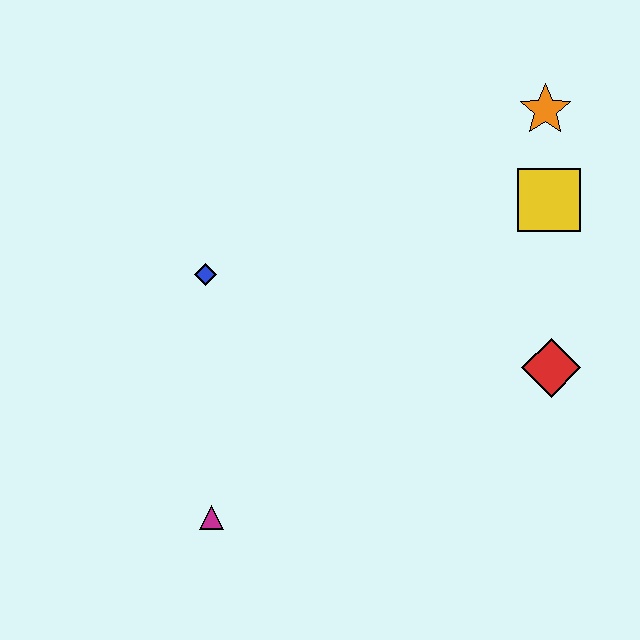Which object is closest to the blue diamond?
The magenta triangle is closest to the blue diamond.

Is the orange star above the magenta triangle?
Yes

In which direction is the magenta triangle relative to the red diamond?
The magenta triangle is to the left of the red diamond.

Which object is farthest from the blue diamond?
The orange star is farthest from the blue diamond.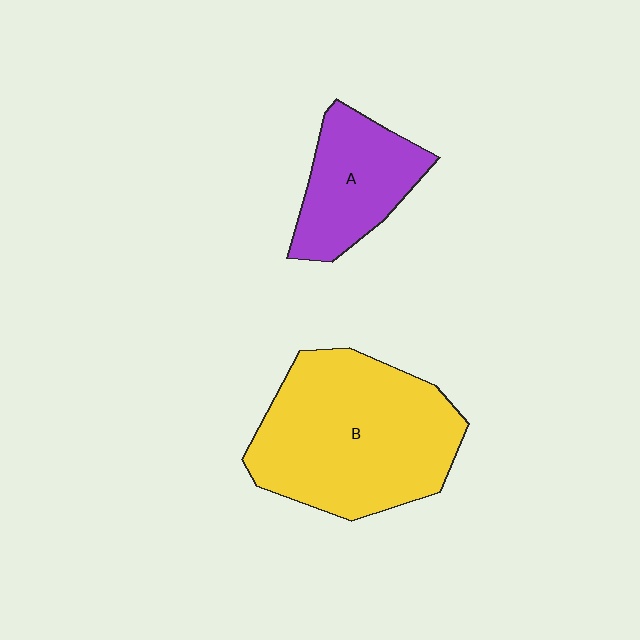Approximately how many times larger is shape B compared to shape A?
Approximately 2.0 times.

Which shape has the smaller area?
Shape A (purple).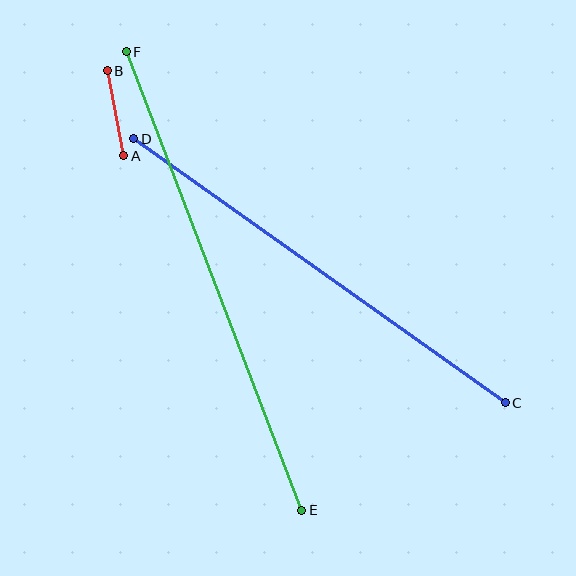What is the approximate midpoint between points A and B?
The midpoint is at approximately (115, 113) pixels.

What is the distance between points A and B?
The distance is approximately 87 pixels.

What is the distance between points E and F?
The distance is approximately 491 pixels.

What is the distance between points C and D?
The distance is approximately 456 pixels.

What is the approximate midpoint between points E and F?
The midpoint is at approximately (214, 281) pixels.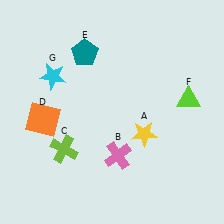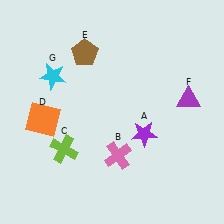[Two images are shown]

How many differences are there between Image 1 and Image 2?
There are 3 differences between the two images.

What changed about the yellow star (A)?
In Image 1, A is yellow. In Image 2, it changed to purple.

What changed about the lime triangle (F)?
In Image 1, F is lime. In Image 2, it changed to purple.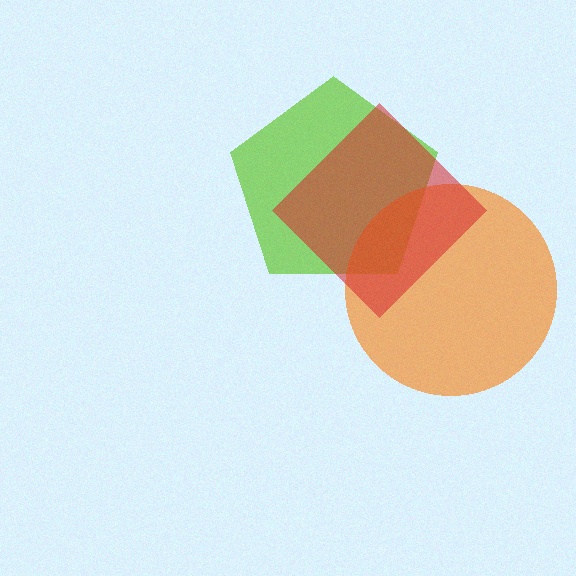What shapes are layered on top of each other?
The layered shapes are: a lime pentagon, an orange circle, a red diamond.